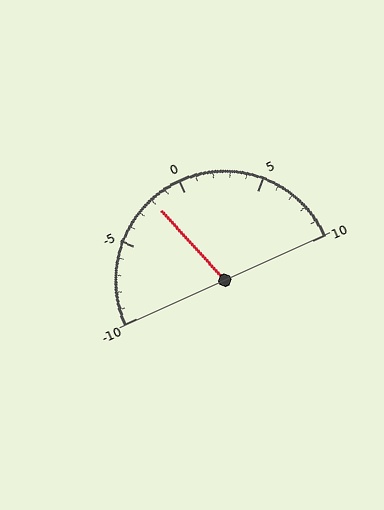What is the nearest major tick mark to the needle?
The nearest major tick mark is 0.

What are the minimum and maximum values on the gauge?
The gauge ranges from -10 to 10.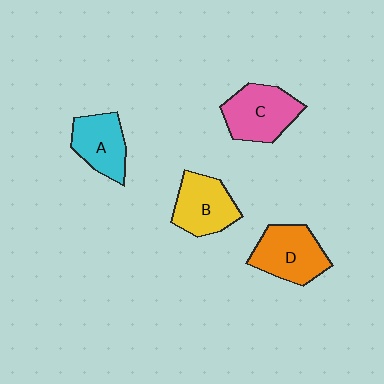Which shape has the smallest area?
Shape A (cyan).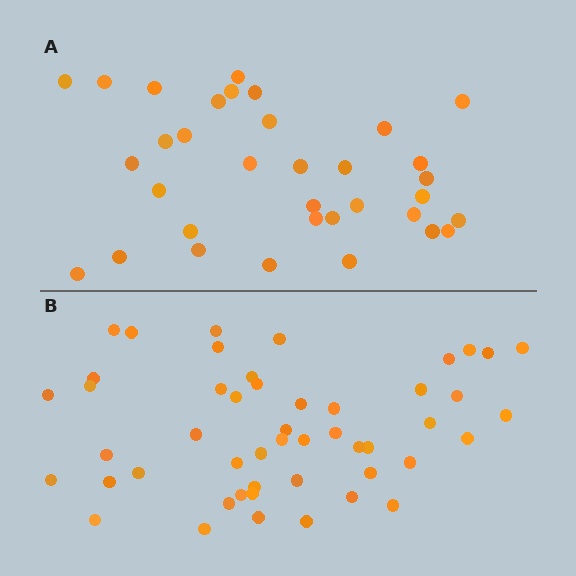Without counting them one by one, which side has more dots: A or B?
Region B (the bottom region) has more dots.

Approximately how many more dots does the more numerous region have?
Region B has approximately 15 more dots than region A.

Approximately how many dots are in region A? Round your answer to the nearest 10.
About 30 dots. (The exact count is 34, which rounds to 30.)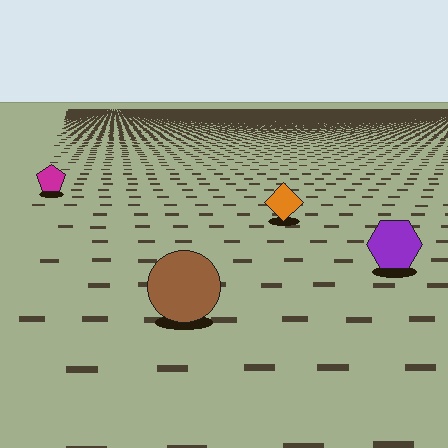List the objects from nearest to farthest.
From nearest to farthest: the brown circle, the purple hexagon, the orange diamond, the magenta pentagon.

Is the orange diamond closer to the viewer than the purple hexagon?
No. The purple hexagon is closer — you can tell from the texture gradient: the ground texture is coarser near it.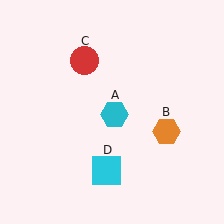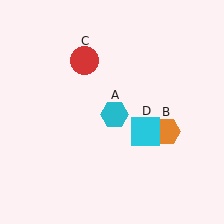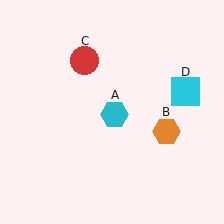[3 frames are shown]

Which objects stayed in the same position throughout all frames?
Cyan hexagon (object A) and orange hexagon (object B) and red circle (object C) remained stationary.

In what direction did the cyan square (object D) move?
The cyan square (object D) moved up and to the right.